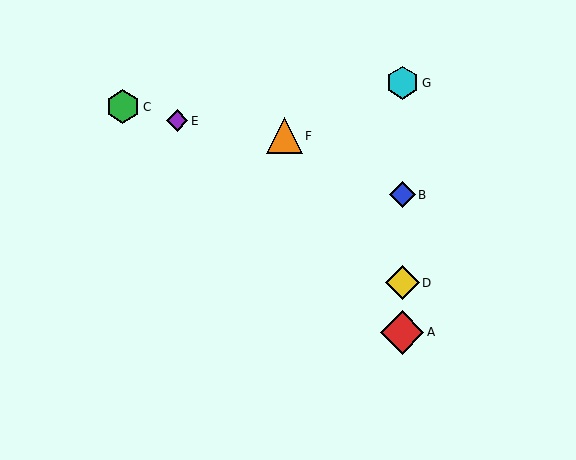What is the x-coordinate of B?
Object B is at x≈402.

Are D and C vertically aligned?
No, D is at x≈402 and C is at x≈123.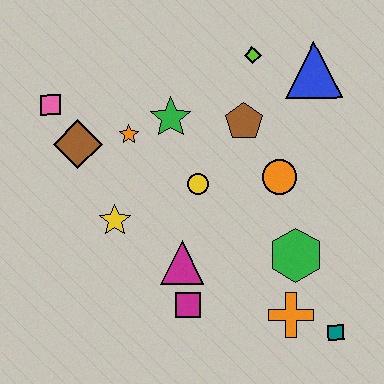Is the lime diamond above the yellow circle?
Yes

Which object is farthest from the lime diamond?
The teal square is farthest from the lime diamond.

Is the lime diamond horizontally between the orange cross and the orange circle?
No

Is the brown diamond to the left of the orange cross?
Yes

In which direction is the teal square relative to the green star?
The teal square is below the green star.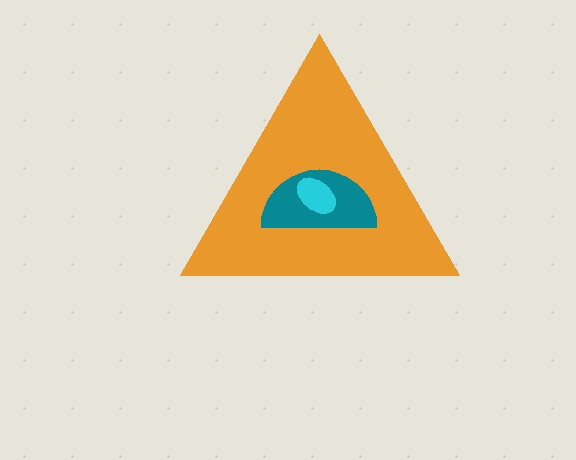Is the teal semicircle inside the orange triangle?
Yes.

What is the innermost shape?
The cyan ellipse.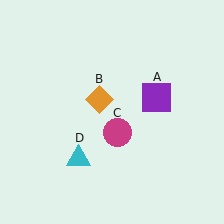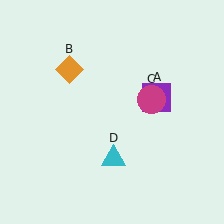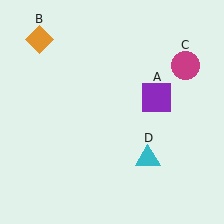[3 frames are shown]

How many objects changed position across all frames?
3 objects changed position: orange diamond (object B), magenta circle (object C), cyan triangle (object D).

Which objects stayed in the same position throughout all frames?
Purple square (object A) remained stationary.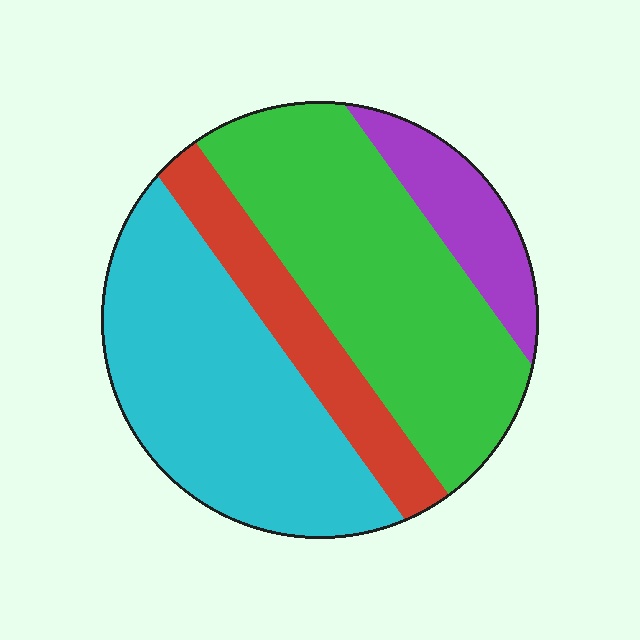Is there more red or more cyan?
Cyan.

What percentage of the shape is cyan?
Cyan takes up between a quarter and a half of the shape.